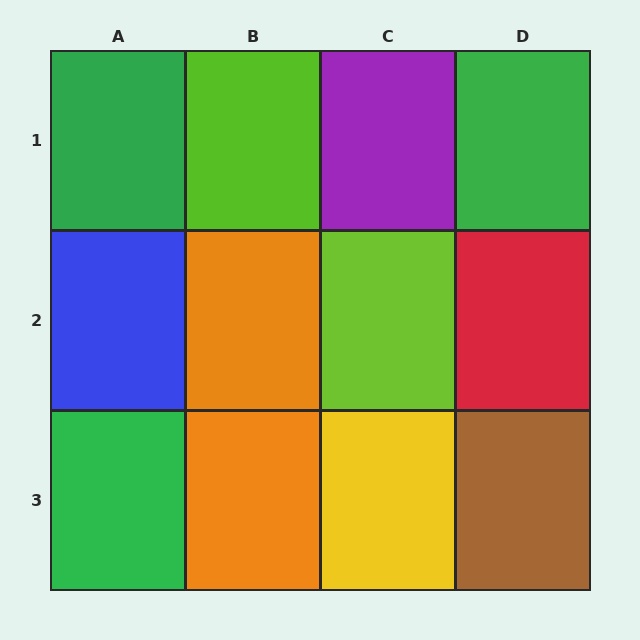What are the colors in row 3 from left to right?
Green, orange, yellow, brown.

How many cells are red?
1 cell is red.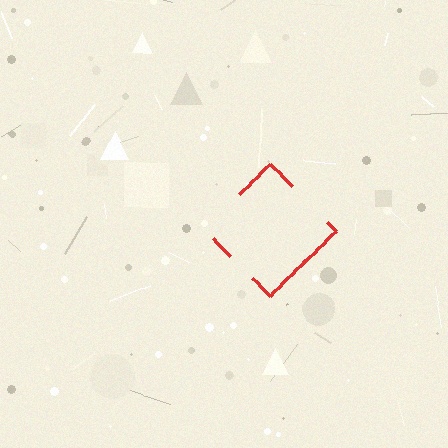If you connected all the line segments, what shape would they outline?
They would outline a diamond.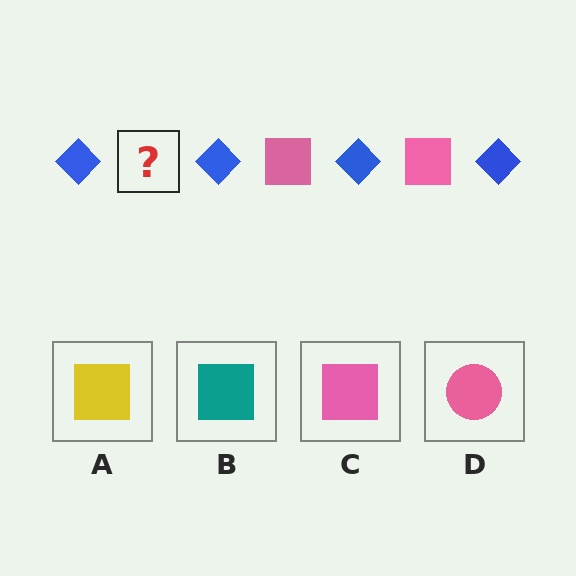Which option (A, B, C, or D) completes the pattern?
C.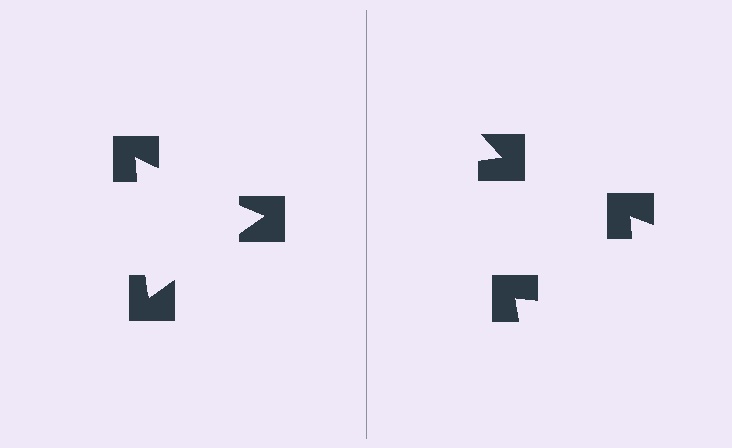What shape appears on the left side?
An illusory triangle.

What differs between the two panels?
The notched squares are positioned identically on both sides; only the wedge orientations differ. On the left they align to a triangle; on the right they are misaligned.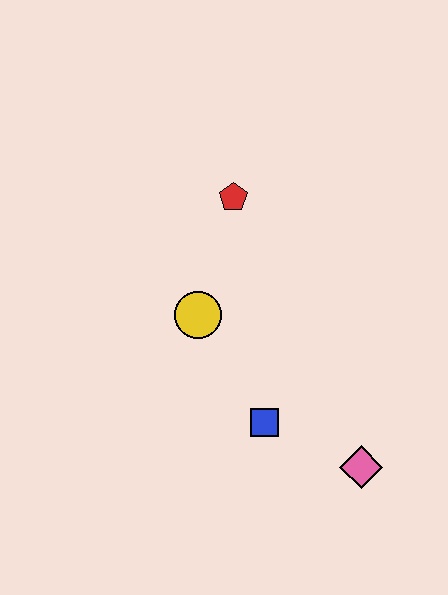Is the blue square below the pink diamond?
No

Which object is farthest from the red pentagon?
The pink diamond is farthest from the red pentagon.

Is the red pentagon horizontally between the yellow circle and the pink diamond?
Yes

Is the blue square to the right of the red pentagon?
Yes